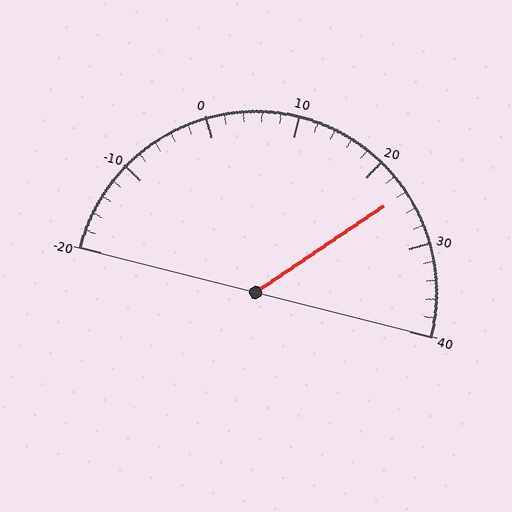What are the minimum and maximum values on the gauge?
The gauge ranges from -20 to 40.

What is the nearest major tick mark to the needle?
The nearest major tick mark is 20.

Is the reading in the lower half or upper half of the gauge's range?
The reading is in the upper half of the range (-20 to 40).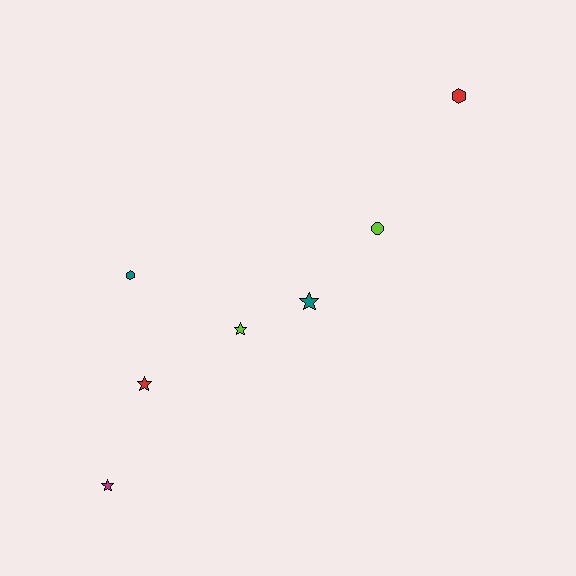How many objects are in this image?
There are 7 objects.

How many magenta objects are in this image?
There is 1 magenta object.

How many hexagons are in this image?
There are 2 hexagons.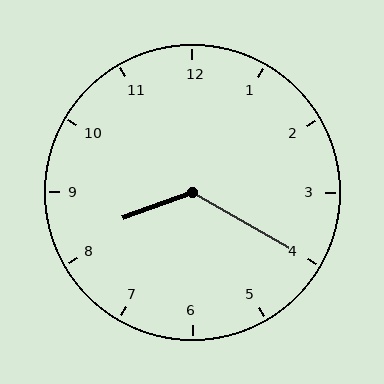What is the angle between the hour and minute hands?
Approximately 130 degrees.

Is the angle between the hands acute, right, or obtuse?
It is obtuse.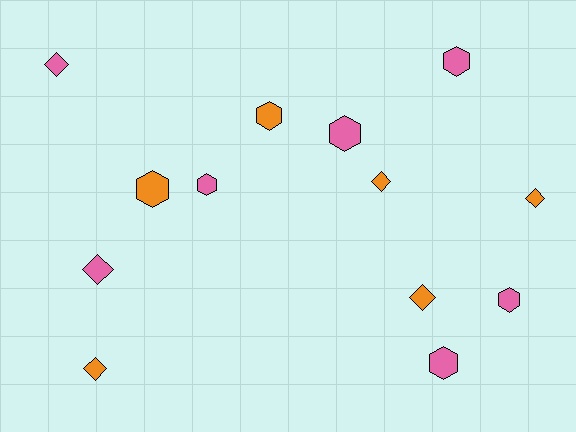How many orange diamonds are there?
There are 4 orange diamonds.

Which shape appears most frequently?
Hexagon, with 7 objects.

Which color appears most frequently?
Pink, with 7 objects.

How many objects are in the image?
There are 13 objects.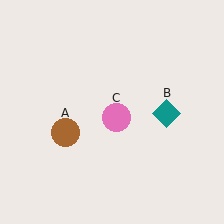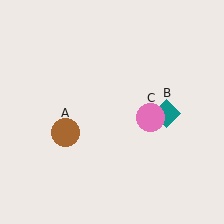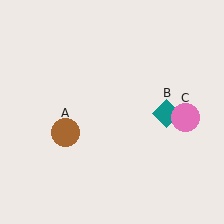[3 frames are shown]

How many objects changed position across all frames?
1 object changed position: pink circle (object C).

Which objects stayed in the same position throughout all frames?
Brown circle (object A) and teal diamond (object B) remained stationary.